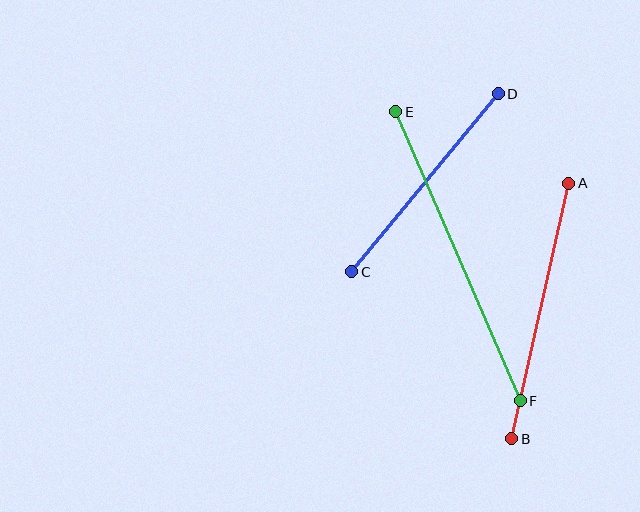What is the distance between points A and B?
The distance is approximately 262 pixels.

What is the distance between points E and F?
The distance is approximately 315 pixels.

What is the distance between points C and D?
The distance is approximately 230 pixels.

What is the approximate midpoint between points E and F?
The midpoint is at approximately (458, 256) pixels.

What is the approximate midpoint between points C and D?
The midpoint is at approximately (425, 183) pixels.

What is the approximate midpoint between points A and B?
The midpoint is at approximately (540, 311) pixels.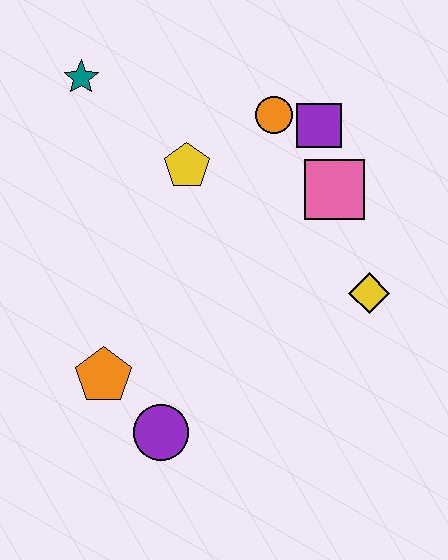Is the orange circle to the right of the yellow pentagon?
Yes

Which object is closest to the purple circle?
The orange pentagon is closest to the purple circle.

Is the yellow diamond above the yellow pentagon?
No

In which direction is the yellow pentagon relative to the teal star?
The yellow pentagon is to the right of the teal star.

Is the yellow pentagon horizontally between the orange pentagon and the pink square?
Yes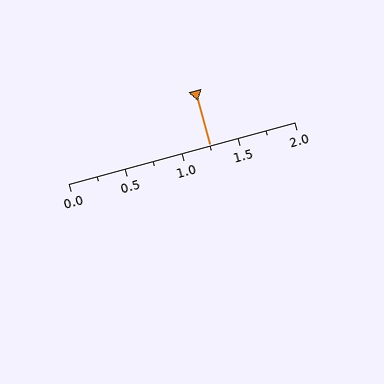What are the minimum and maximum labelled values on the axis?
The axis runs from 0.0 to 2.0.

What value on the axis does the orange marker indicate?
The marker indicates approximately 1.25.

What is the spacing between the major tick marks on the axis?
The major ticks are spaced 0.5 apart.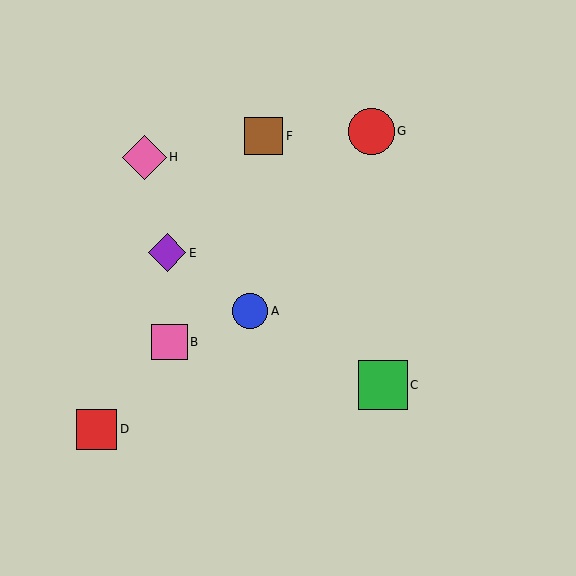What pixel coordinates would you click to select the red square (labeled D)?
Click at (97, 429) to select the red square D.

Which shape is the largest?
The green square (labeled C) is the largest.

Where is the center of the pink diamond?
The center of the pink diamond is at (144, 157).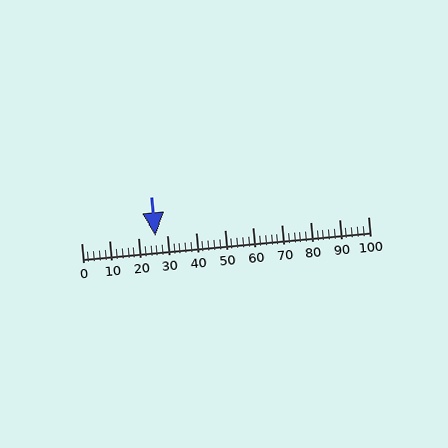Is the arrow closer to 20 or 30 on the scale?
The arrow is closer to 30.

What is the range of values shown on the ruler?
The ruler shows values from 0 to 100.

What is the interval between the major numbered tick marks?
The major tick marks are spaced 10 units apart.